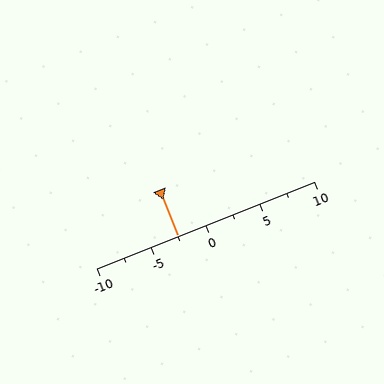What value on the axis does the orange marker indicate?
The marker indicates approximately -2.5.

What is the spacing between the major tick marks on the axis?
The major ticks are spaced 5 apart.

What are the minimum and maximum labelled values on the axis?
The axis runs from -10 to 10.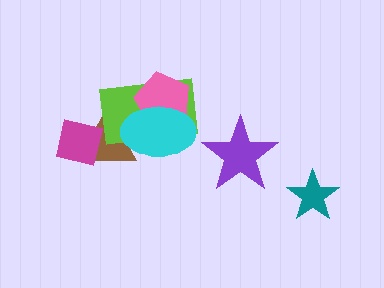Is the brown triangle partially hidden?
Yes, it is partially covered by another shape.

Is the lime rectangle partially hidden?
Yes, it is partially covered by another shape.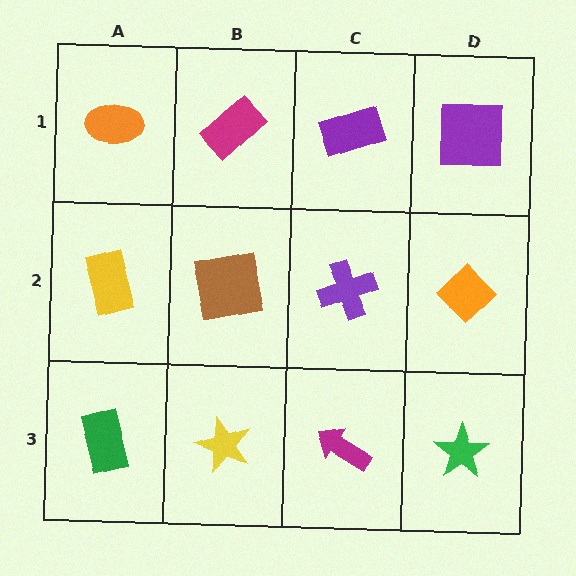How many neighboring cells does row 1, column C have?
3.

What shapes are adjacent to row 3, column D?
An orange diamond (row 2, column D), a magenta arrow (row 3, column C).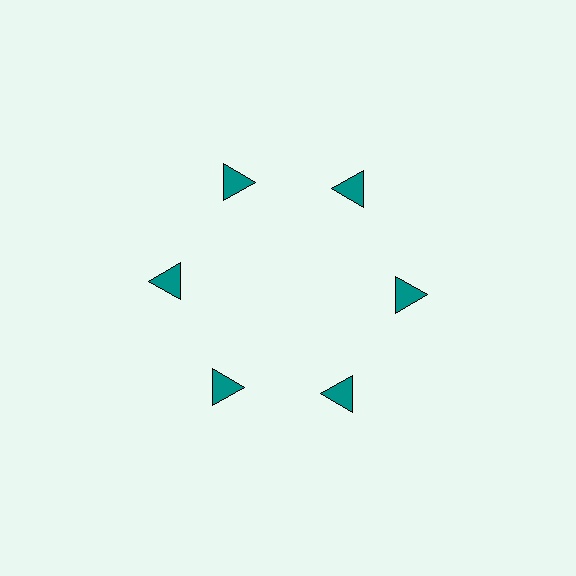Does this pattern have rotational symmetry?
Yes, this pattern has 6-fold rotational symmetry. It looks the same after rotating 60 degrees around the center.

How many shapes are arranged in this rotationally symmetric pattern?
There are 6 shapes, arranged in 6 groups of 1.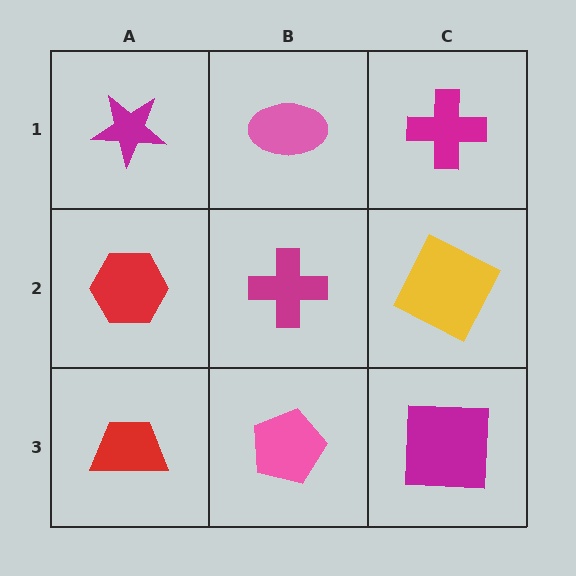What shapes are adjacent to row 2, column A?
A magenta star (row 1, column A), a red trapezoid (row 3, column A), a magenta cross (row 2, column B).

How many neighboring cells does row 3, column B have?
3.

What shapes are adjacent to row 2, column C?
A magenta cross (row 1, column C), a magenta square (row 3, column C), a magenta cross (row 2, column B).